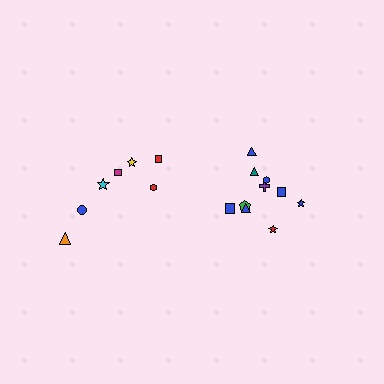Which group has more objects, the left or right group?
The right group.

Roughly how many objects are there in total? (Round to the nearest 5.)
Roughly 15 objects in total.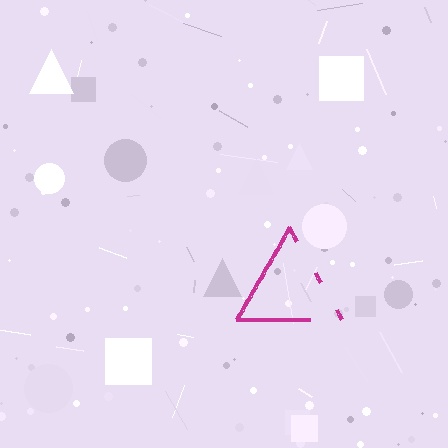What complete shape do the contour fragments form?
The contour fragments form a triangle.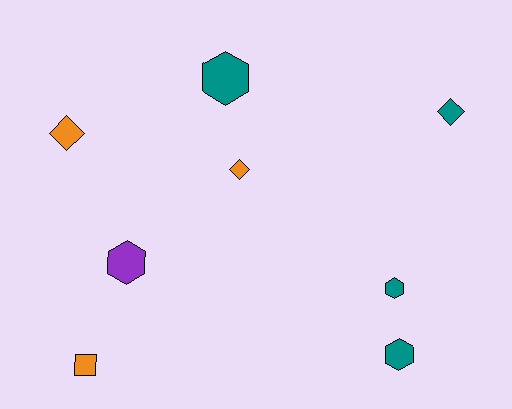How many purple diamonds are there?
There are no purple diamonds.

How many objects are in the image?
There are 8 objects.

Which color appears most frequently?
Teal, with 4 objects.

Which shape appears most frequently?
Hexagon, with 4 objects.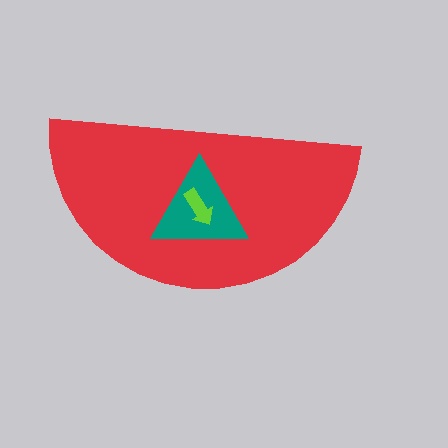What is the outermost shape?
The red semicircle.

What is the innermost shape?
The lime arrow.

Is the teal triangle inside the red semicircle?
Yes.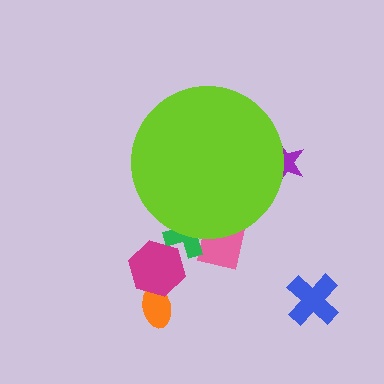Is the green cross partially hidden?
Yes, the green cross is partially hidden behind the lime circle.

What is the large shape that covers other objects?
A lime circle.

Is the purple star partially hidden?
Yes, the purple star is partially hidden behind the lime circle.